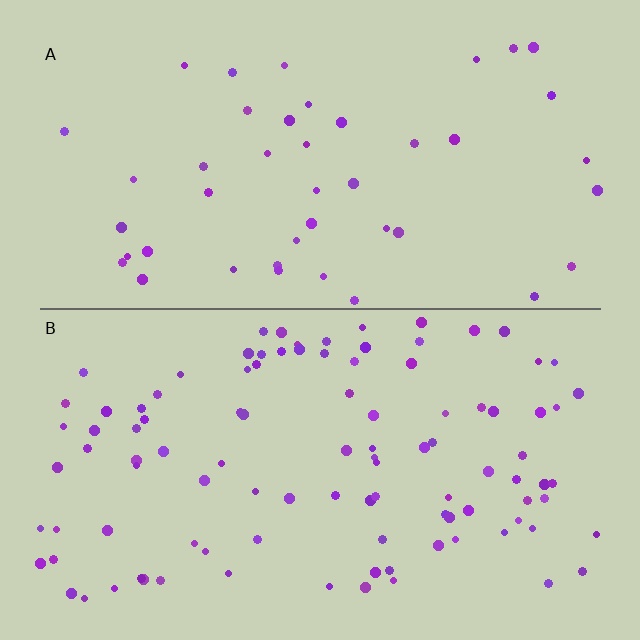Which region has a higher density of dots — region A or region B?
B (the bottom).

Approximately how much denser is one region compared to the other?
Approximately 2.3× — region B over region A.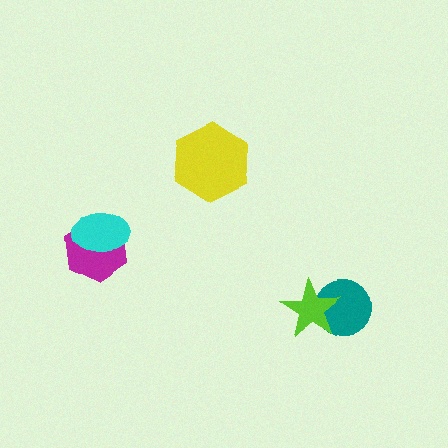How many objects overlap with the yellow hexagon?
0 objects overlap with the yellow hexagon.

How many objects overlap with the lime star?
1 object overlaps with the lime star.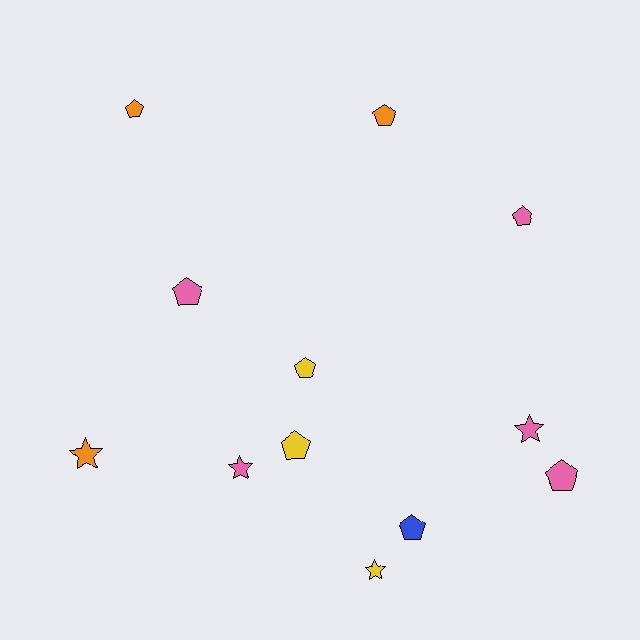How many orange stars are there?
There is 1 orange star.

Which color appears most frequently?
Pink, with 5 objects.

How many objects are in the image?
There are 12 objects.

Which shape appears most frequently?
Pentagon, with 8 objects.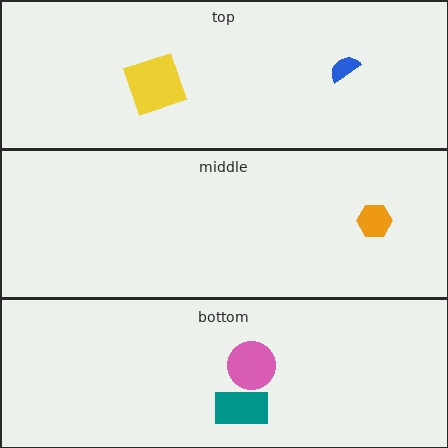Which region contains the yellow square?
The top region.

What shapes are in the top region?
The blue semicircle, the yellow square.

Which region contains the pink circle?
The bottom region.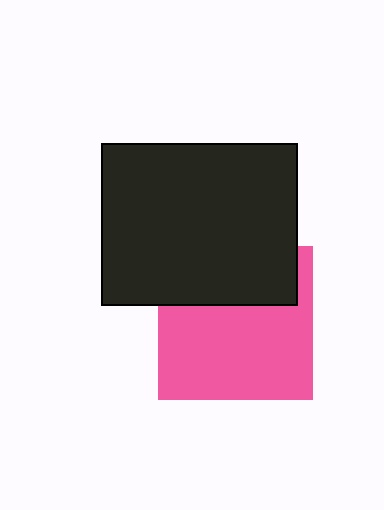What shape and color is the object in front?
The object in front is a black rectangle.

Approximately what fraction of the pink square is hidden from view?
Roughly 35% of the pink square is hidden behind the black rectangle.